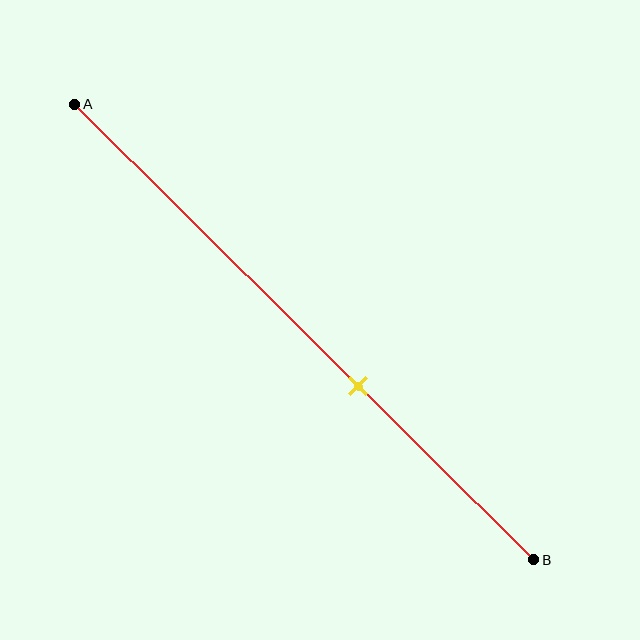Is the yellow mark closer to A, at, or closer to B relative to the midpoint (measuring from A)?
The yellow mark is closer to point B than the midpoint of segment AB.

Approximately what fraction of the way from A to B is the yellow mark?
The yellow mark is approximately 60% of the way from A to B.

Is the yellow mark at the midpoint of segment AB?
No, the mark is at about 60% from A, not at the 50% midpoint.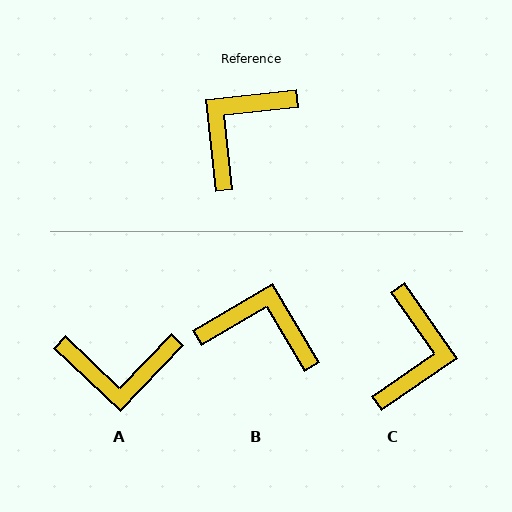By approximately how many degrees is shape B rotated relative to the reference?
Approximately 65 degrees clockwise.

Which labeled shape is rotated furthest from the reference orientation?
C, about 151 degrees away.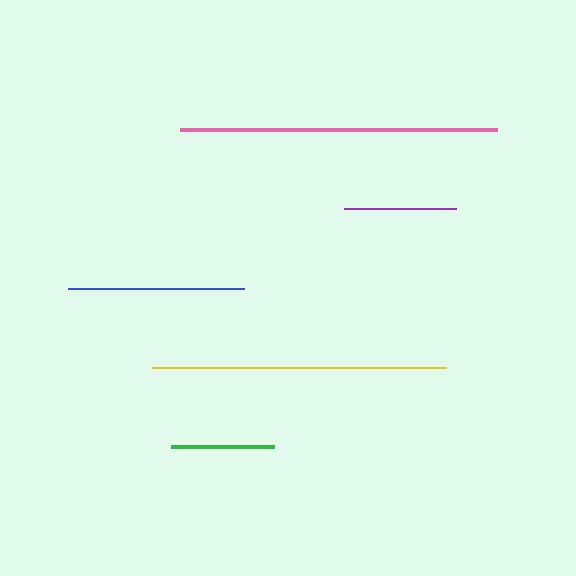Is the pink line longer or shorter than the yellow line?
The pink line is longer than the yellow line.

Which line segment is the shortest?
The green line is the shortest at approximately 103 pixels.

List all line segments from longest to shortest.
From longest to shortest: pink, yellow, blue, purple, green.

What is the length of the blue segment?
The blue segment is approximately 177 pixels long.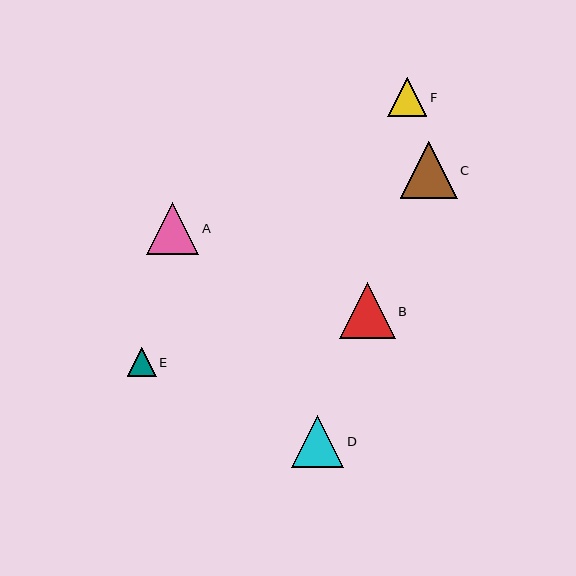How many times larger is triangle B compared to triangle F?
Triangle B is approximately 1.4 times the size of triangle F.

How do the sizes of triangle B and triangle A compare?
Triangle B and triangle A are approximately the same size.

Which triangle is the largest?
Triangle C is the largest with a size of approximately 57 pixels.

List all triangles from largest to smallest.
From largest to smallest: C, B, A, D, F, E.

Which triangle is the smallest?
Triangle E is the smallest with a size of approximately 29 pixels.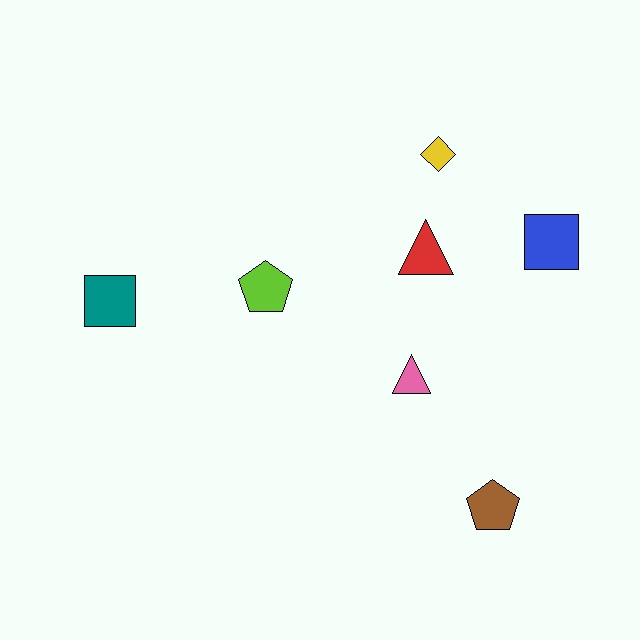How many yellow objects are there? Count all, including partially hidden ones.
There is 1 yellow object.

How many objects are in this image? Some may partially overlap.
There are 7 objects.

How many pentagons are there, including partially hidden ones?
There are 2 pentagons.